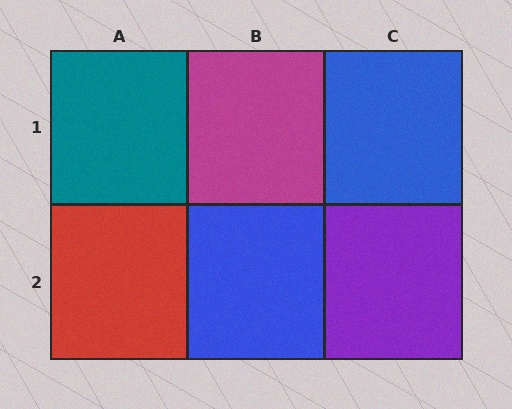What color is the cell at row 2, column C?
Purple.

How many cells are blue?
2 cells are blue.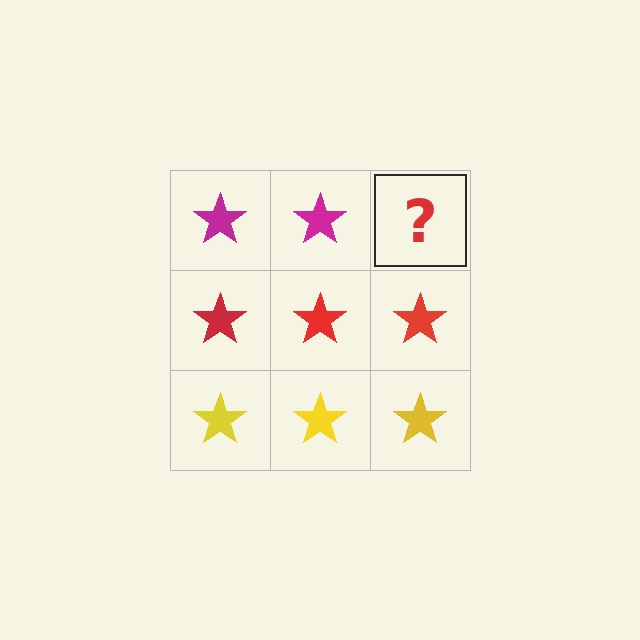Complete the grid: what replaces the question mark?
The question mark should be replaced with a magenta star.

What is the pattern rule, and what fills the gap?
The rule is that each row has a consistent color. The gap should be filled with a magenta star.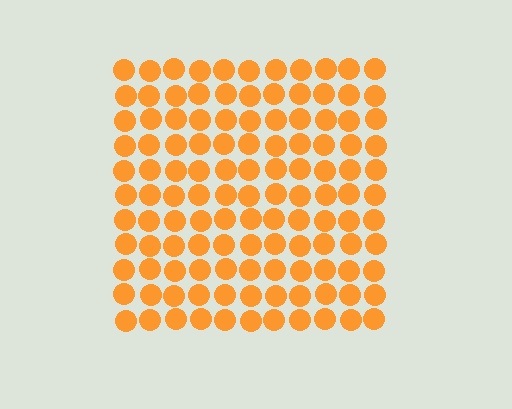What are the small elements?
The small elements are circles.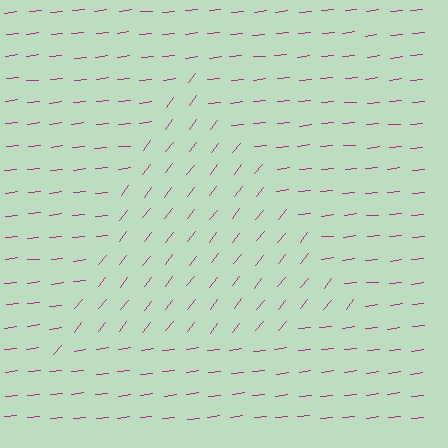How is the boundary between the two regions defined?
The boundary is defined purely by a change in line orientation (approximately 45 degrees difference). All lines are the same color and thickness.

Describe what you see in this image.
The image is filled with small magenta line segments. A triangle region in the image has lines oriented differently from the surrounding lines, creating a visible texture boundary.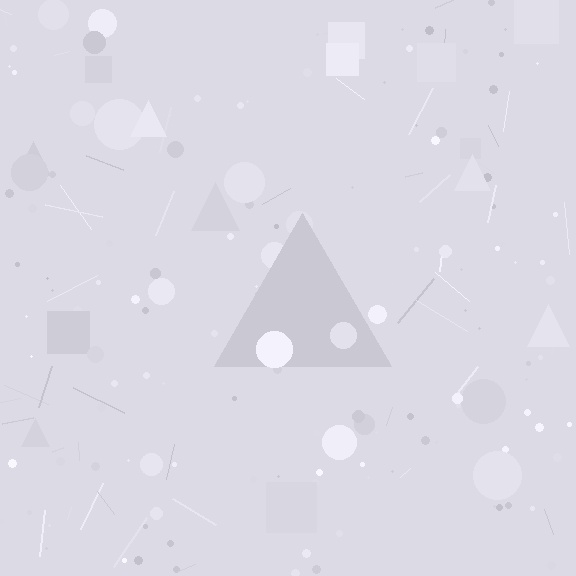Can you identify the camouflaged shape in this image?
The camouflaged shape is a triangle.